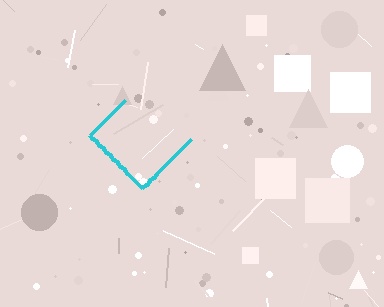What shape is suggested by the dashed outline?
The dashed outline suggests a diamond.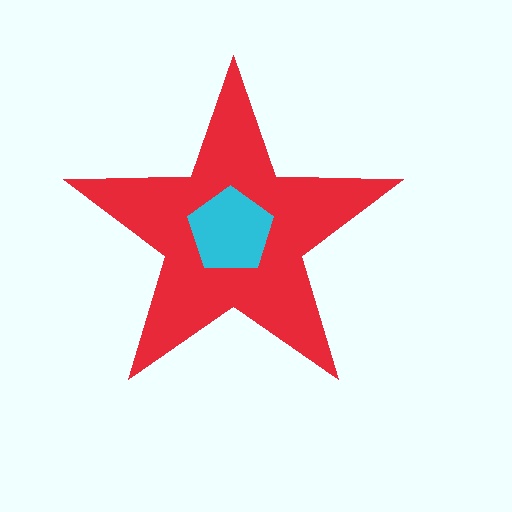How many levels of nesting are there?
2.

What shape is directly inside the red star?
The cyan pentagon.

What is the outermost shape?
The red star.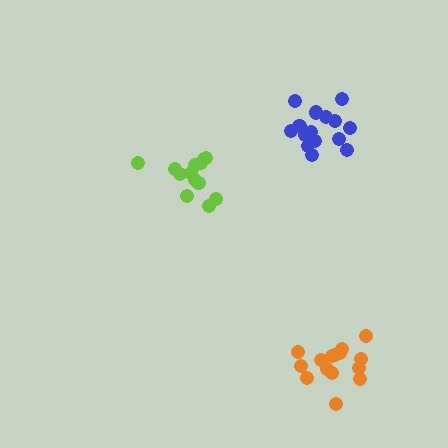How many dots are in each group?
Group 1: 13 dots, Group 2: 15 dots, Group 3: 15 dots (43 total).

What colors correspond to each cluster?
The clusters are colored: lime, blue, orange.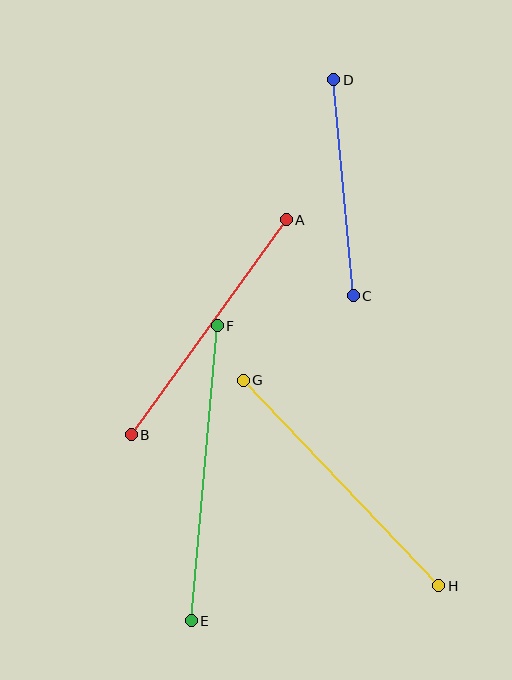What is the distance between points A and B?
The distance is approximately 265 pixels.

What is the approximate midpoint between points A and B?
The midpoint is at approximately (209, 327) pixels.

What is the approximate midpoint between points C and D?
The midpoint is at approximately (344, 188) pixels.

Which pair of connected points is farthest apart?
Points E and F are farthest apart.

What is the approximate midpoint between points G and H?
The midpoint is at approximately (341, 483) pixels.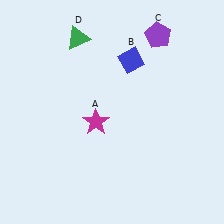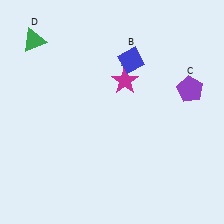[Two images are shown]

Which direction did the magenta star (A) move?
The magenta star (A) moved up.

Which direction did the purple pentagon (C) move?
The purple pentagon (C) moved down.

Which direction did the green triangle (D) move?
The green triangle (D) moved left.